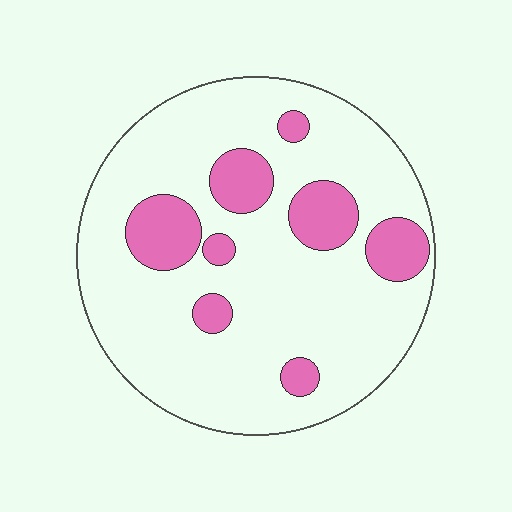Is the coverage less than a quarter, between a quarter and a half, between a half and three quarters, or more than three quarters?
Less than a quarter.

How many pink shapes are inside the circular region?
8.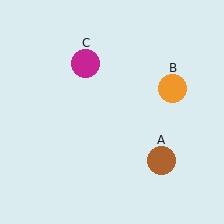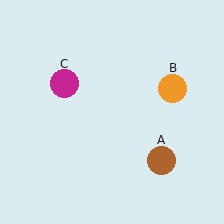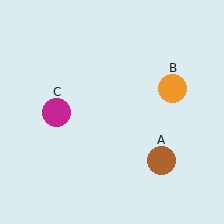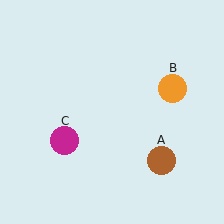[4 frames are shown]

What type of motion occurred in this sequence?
The magenta circle (object C) rotated counterclockwise around the center of the scene.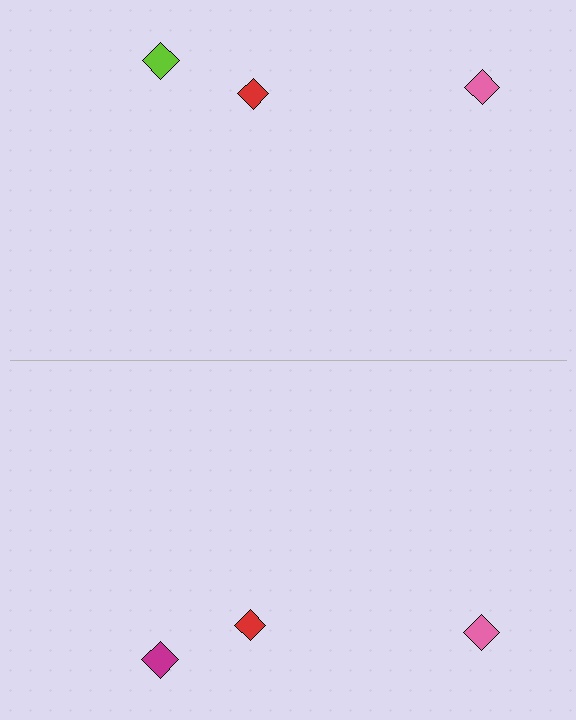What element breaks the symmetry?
The magenta diamond on the bottom side breaks the symmetry — its mirror counterpart is lime.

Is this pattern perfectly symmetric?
No, the pattern is not perfectly symmetric. The magenta diamond on the bottom side breaks the symmetry — its mirror counterpart is lime.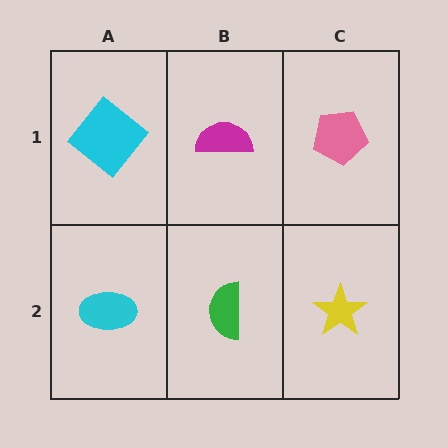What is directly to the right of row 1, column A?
A magenta semicircle.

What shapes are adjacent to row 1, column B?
A green semicircle (row 2, column B), a cyan diamond (row 1, column A), a pink pentagon (row 1, column C).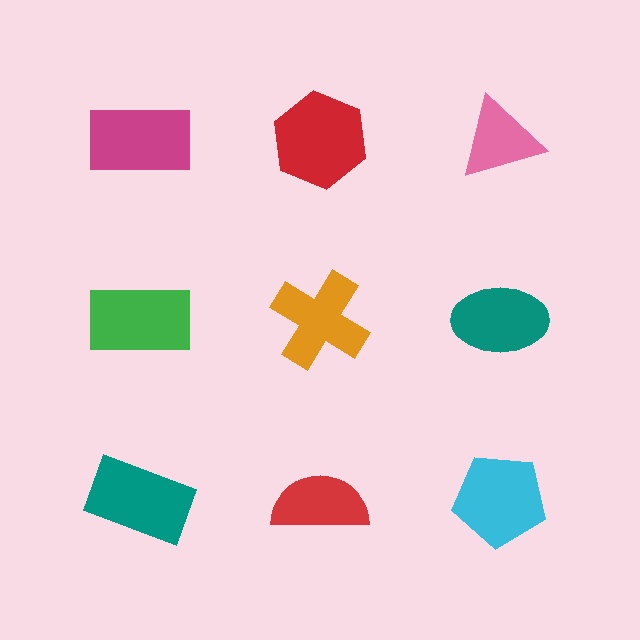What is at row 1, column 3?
A pink triangle.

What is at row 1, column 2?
A red hexagon.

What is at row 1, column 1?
A magenta rectangle.